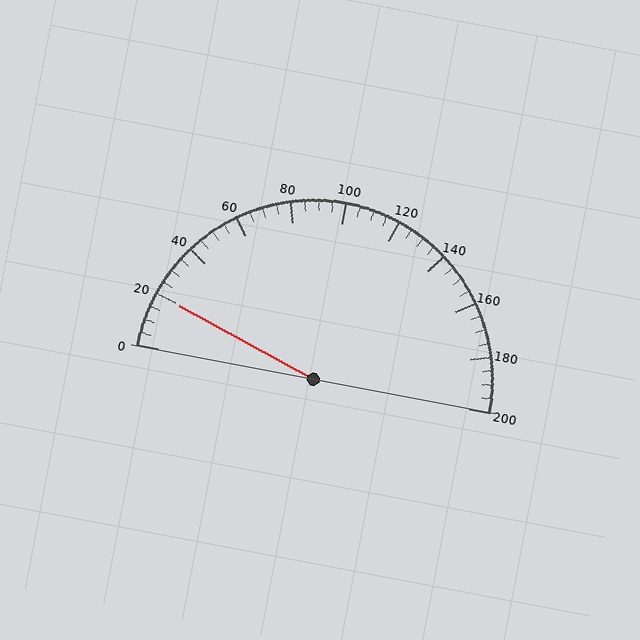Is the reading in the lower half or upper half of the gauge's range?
The reading is in the lower half of the range (0 to 200).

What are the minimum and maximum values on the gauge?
The gauge ranges from 0 to 200.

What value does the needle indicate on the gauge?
The needle indicates approximately 20.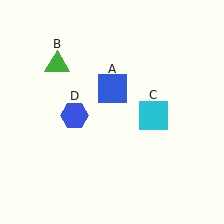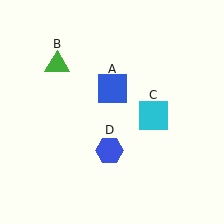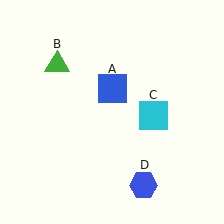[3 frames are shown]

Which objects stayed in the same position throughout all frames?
Blue square (object A) and green triangle (object B) and cyan square (object C) remained stationary.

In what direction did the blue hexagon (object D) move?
The blue hexagon (object D) moved down and to the right.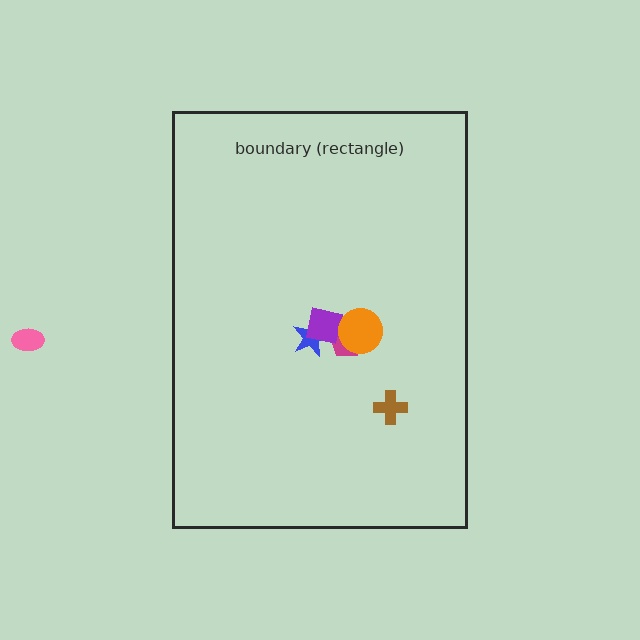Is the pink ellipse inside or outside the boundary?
Outside.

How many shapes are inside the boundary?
5 inside, 1 outside.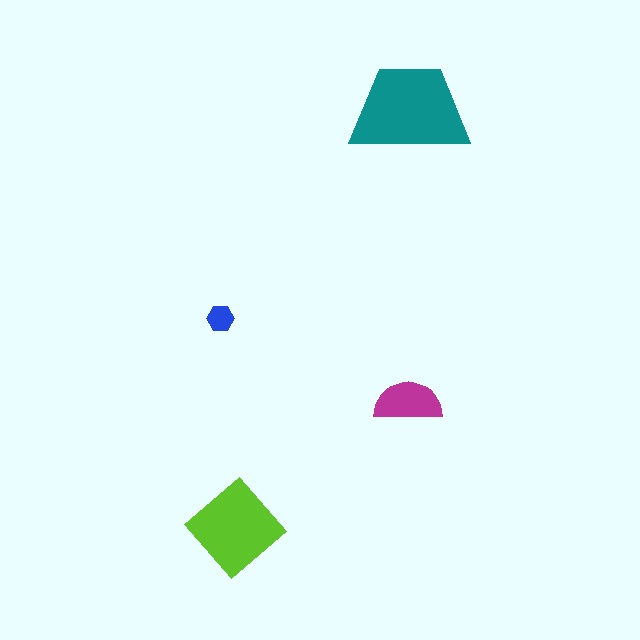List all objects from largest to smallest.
The teal trapezoid, the lime diamond, the magenta semicircle, the blue hexagon.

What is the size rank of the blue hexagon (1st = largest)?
4th.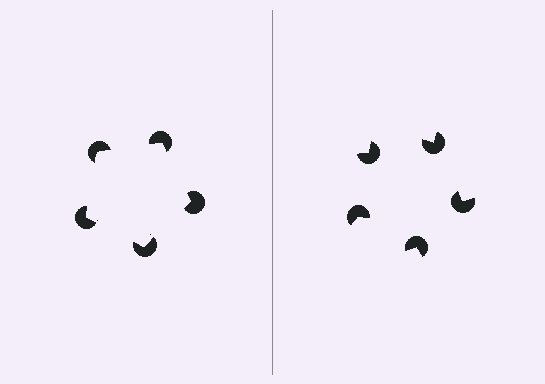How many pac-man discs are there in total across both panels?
10 — 5 on each side.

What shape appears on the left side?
An illusory pentagon.